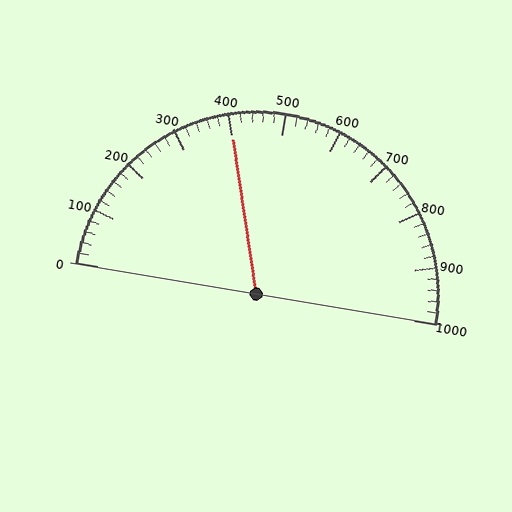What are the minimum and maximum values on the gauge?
The gauge ranges from 0 to 1000.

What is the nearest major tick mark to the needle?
The nearest major tick mark is 400.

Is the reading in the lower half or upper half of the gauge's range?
The reading is in the lower half of the range (0 to 1000).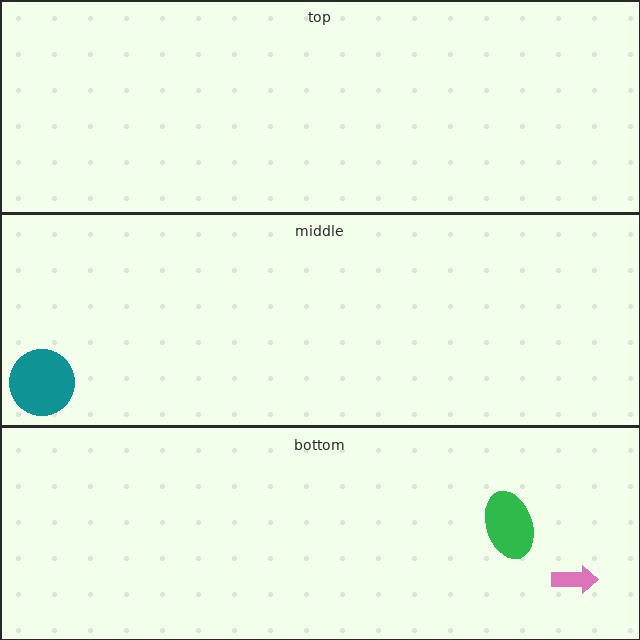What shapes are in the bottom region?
The pink arrow, the green ellipse.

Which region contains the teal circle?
The middle region.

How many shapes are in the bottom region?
2.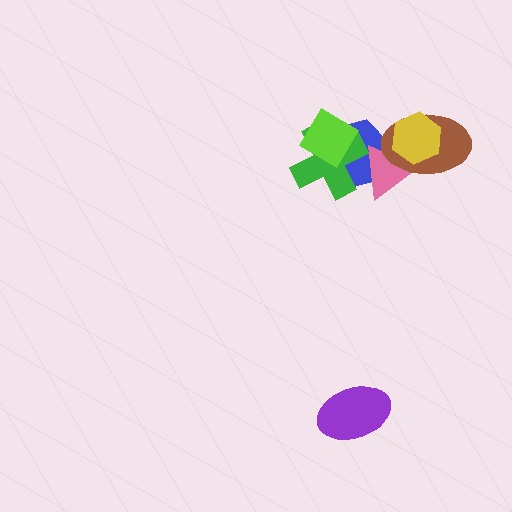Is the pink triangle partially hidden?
Yes, it is partially covered by another shape.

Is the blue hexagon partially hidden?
Yes, it is partially covered by another shape.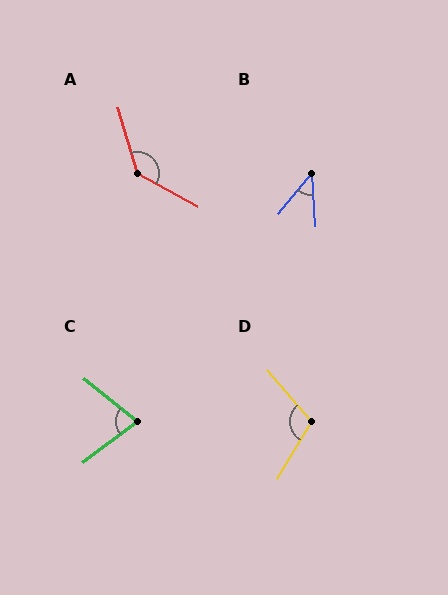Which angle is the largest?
A, at approximately 134 degrees.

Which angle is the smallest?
B, at approximately 43 degrees.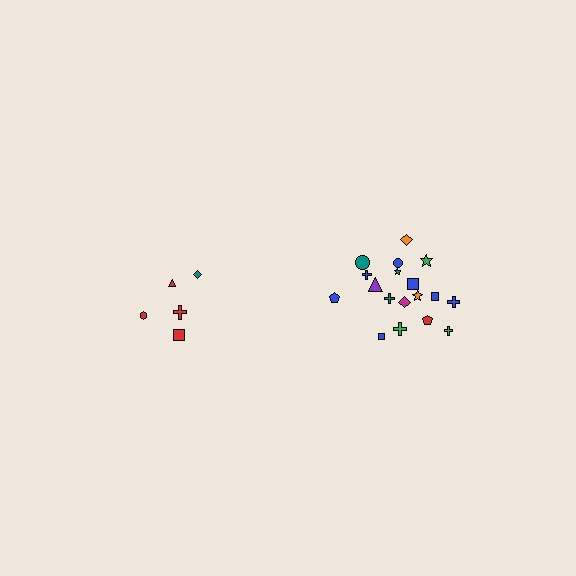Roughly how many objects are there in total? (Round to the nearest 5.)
Roughly 25 objects in total.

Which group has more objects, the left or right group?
The right group.